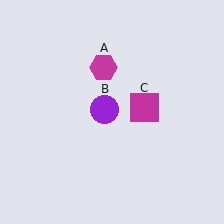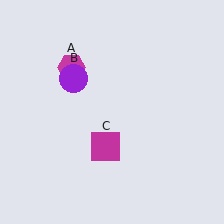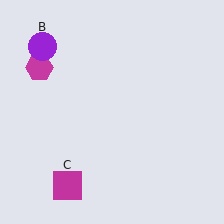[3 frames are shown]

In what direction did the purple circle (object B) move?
The purple circle (object B) moved up and to the left.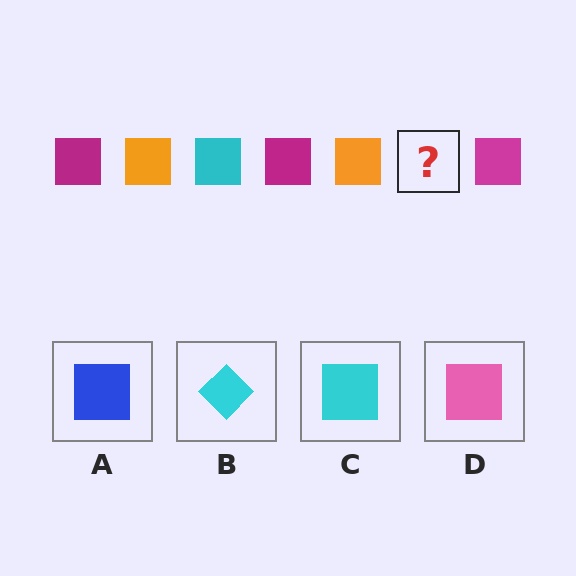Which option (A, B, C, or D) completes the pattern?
C.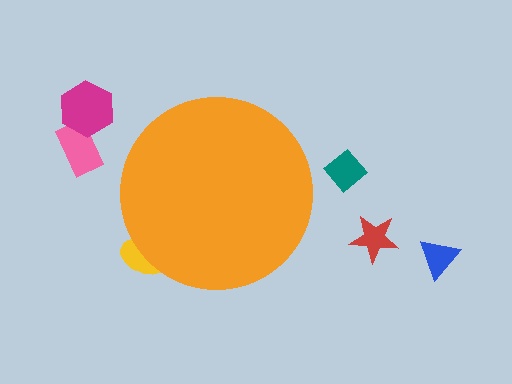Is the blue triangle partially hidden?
No, the blue triangle is fully visible.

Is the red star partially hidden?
No, the red star is fully visible.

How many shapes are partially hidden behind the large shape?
1 shape is partially hidden.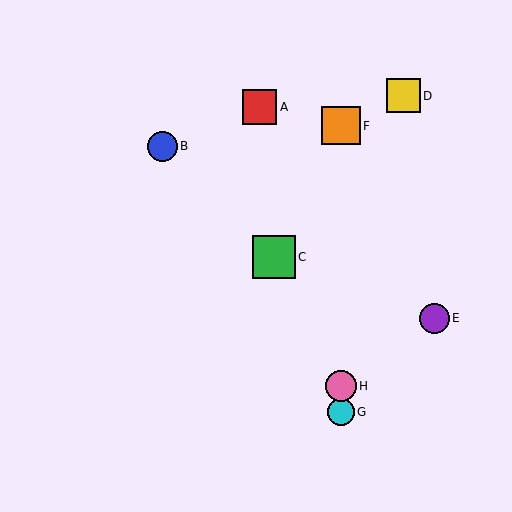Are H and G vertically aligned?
Yes, both are at x≈341.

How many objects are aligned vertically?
3 objects (F, G, H) are aligned vertically.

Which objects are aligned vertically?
Objects F, G, H are aligned vertically.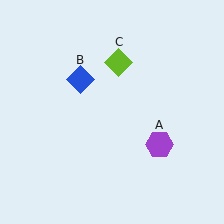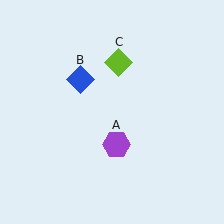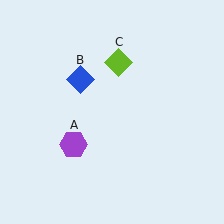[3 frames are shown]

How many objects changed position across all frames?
1 object changed position: purple hexagon (object A).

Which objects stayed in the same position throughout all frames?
Blue diamond (object B) and lime diamond (object C) remained stationary.